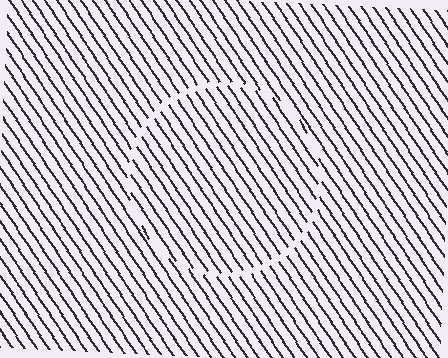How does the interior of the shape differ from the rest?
The interior of the shape contains the same grating, shifted by half a period — the contour is defined by the phase discontinuity where line-ends from the inner and outer gratings abut.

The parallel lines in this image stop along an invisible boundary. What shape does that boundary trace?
An illusory circle. The interior of the shape contains the same grating, shifted by half a period — the contour is defined by the phase discontinuity where line-ends from the inner and outer gratings abut.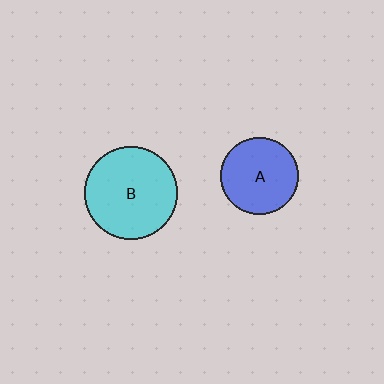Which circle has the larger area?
Circle B (cyan).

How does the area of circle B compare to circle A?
Approximately 1.4 times.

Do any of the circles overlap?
No, none of the circles overlap.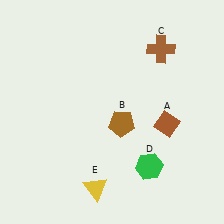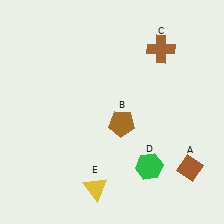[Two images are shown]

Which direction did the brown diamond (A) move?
The brown diamond (A) moved down.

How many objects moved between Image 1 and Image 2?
1 object moved between the two images.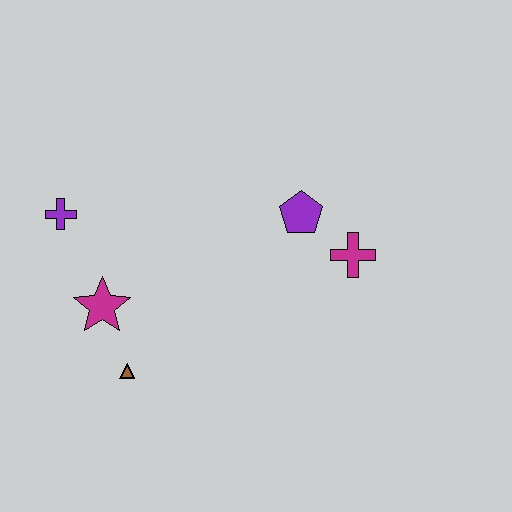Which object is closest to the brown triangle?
The magenta star is closest to the brown triangle.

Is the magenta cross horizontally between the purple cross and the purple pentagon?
No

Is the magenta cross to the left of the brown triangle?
No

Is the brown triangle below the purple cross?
Yes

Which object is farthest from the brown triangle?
The magenta cross is farthest from the brown triangle.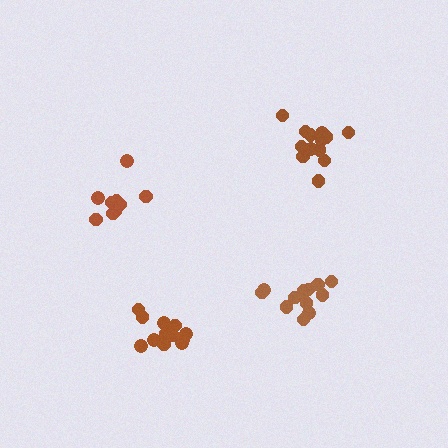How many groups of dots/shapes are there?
There are 4 groups.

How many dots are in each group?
Group 1: 12 dots, Group 2: 13 dots, Group 3: 13 dots, Group 4: 9 dots (47 total).